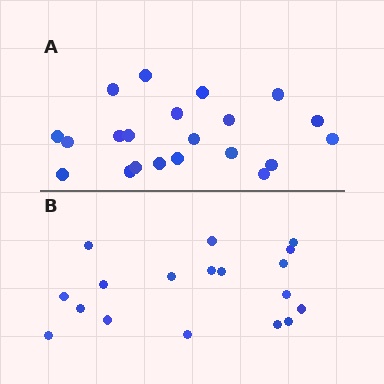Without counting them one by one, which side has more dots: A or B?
Region A (the top region) has more dots.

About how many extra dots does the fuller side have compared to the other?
Region A has just a few more — roughly 2 or 3 more dots than region B.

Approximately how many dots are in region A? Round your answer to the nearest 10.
About 20 dots. (The exact count is 21, which rounds to 20.)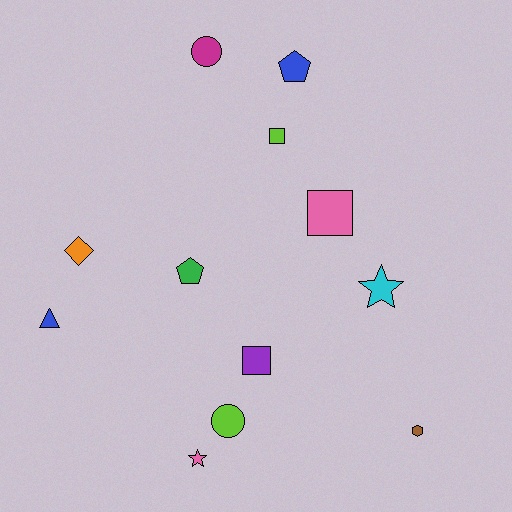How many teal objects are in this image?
There are no teal objects.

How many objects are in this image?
There are 12 objects.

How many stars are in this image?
There are 2 stars.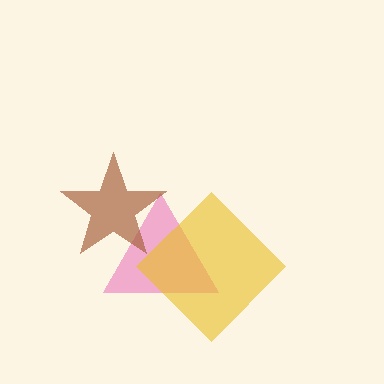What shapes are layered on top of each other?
The layered shapes are: a pink triangle, a brown star, a yellow diamond.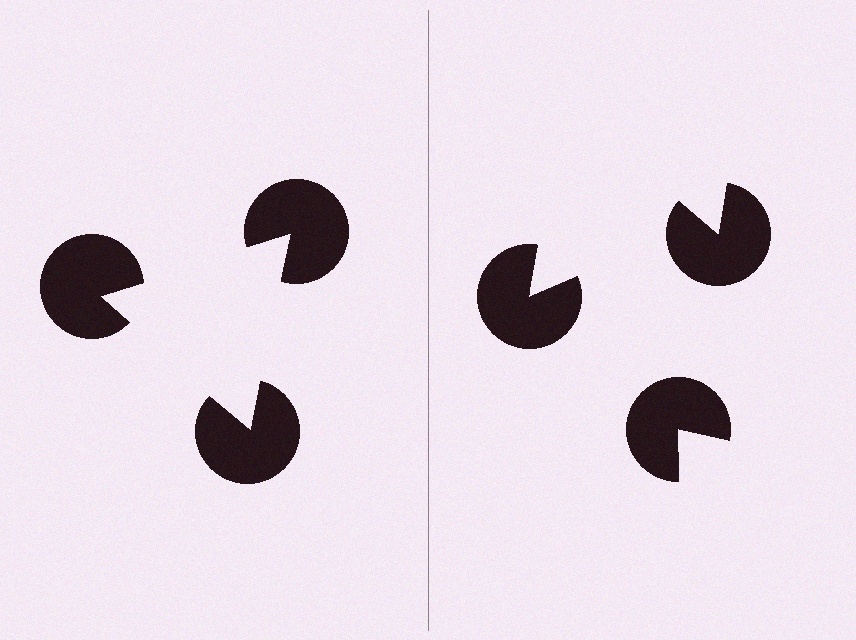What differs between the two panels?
The pac-man discs are positioned identically on both sides; only the wedge orientations differ. On the left they align to a triangle; on the right they are misaligned.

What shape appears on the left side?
An illusory triangle.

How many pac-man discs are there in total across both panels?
6 — 3 on each side.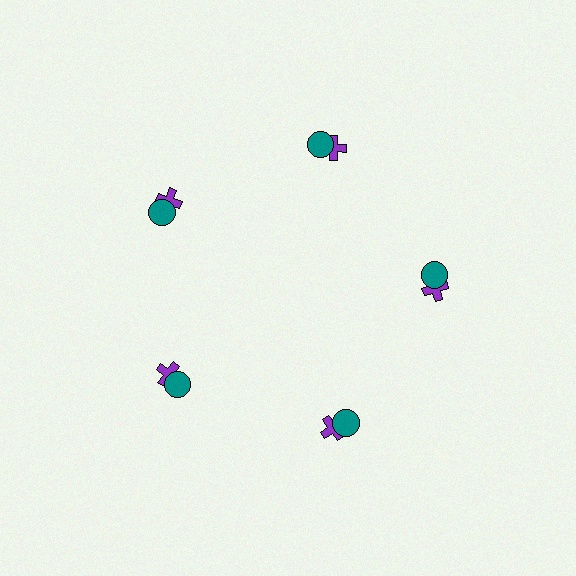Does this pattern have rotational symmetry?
Yes, this pattern has 5-fold rotational symmetry. It looks the same after rotating 72 degrees around the center.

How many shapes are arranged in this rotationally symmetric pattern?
There are 10 shapes, arranged in 5 groups of 2.